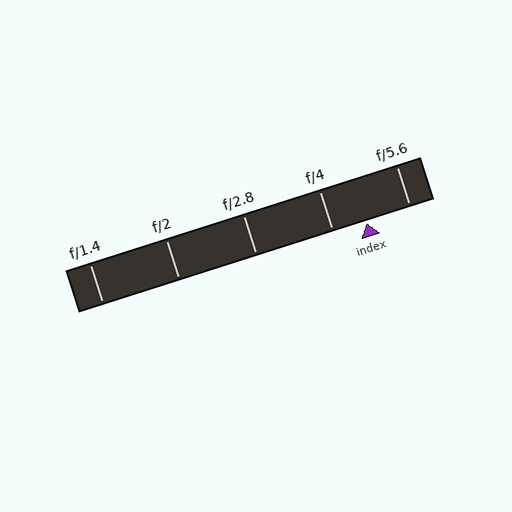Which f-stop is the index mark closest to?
The index mark is closest to f/4.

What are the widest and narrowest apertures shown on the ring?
The widest aperture shown is f/1.4 and the narrowest is f/5.6.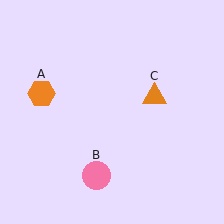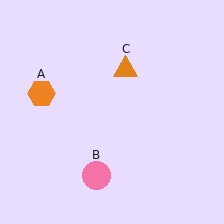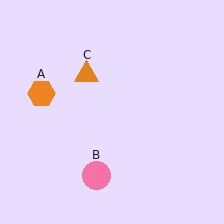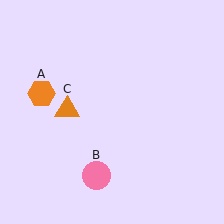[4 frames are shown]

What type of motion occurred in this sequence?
The orange triangle (object C) rotated counterclockwise around the center of the scene.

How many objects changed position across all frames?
1 object changed position: orange triangle (object C).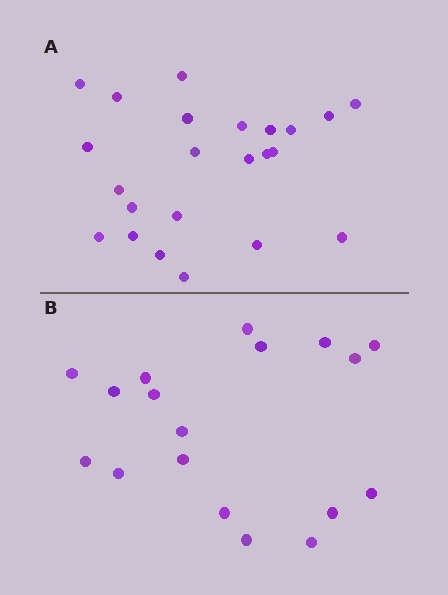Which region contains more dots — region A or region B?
Region A (the top region) has more dots.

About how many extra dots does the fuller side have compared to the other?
Region A has about 5 more dots than region B.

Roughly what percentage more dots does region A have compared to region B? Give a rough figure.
About 30% more.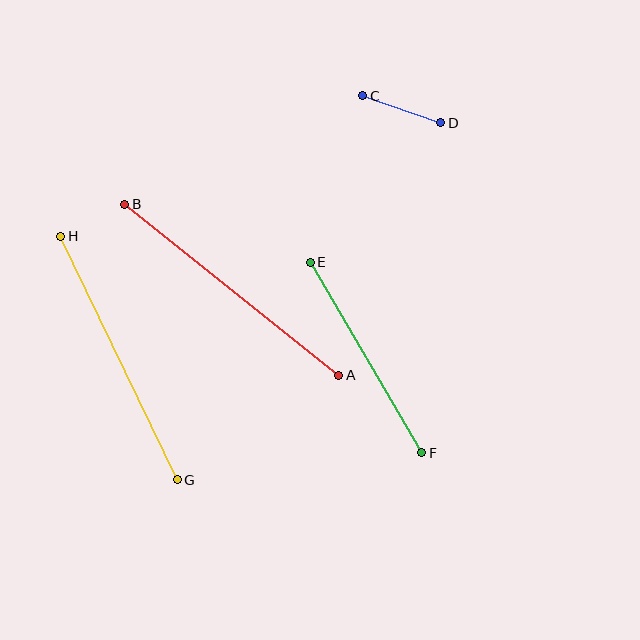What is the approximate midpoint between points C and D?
The midpoint is at approximately (402, 109) pixels.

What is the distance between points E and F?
The distance is approximately 221 pixels.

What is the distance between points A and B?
The distance is approximately 274 pixels.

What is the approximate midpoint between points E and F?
The midpoint is at approximately (366, 358) pixels.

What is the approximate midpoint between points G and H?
The midpoint is at approximately (119, 358) pixels.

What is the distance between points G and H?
The distance is approximately 270 pixels.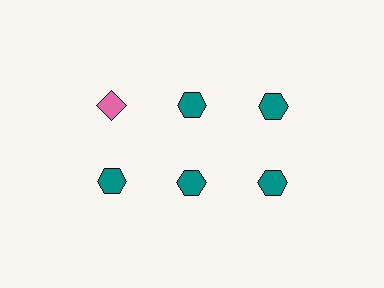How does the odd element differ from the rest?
It differs in both color (pink instead of teal) and shape (diamond instead of hexagon).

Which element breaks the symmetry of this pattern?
The pink diamond in the top row, leftmost column breaks the symmetry. All other shapes are teal hexagons.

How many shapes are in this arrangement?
There are 6 shapes arranged in a grid pattern.